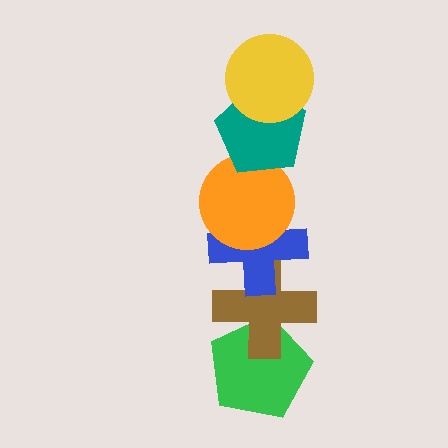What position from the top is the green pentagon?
The green pentagon is 6th from the top.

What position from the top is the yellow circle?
The yellow circle is 1st from the top.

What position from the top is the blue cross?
The blue cross is 4th from the top.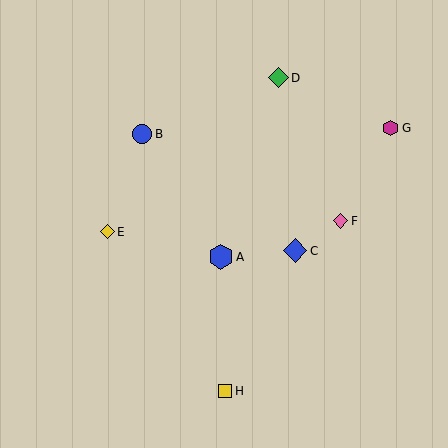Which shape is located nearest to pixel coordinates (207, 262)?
The blue hexagon (labeled A) at (221, 257) is nearest to that location.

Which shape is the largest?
The blue hexagon (labeled A) is the largest.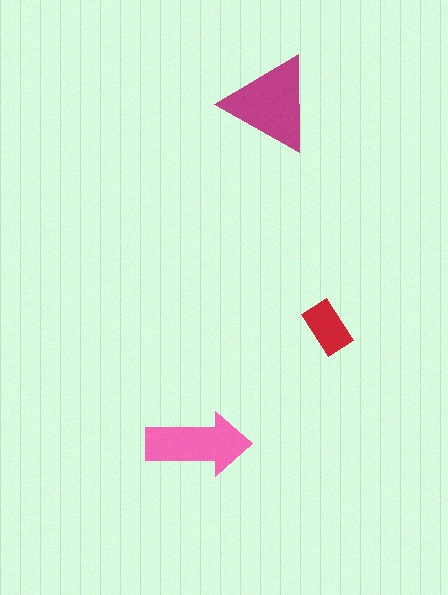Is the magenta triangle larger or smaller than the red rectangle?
Larger.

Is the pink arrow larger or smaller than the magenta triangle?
Smaller.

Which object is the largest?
The magenta triangle.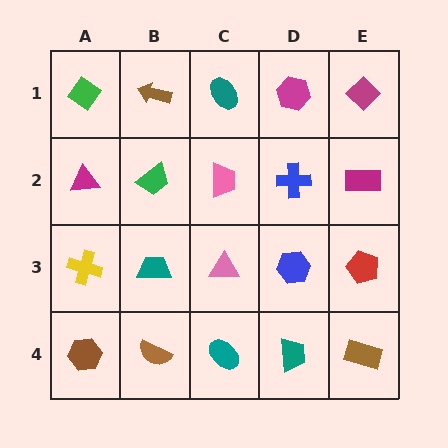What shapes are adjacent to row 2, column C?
A teal ellipse (row 1, column C), a pink triangle (row 3, column C), a green trapezoid (row 2, column B), a blue cross (row 2, column D).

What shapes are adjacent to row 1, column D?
A blue cross (row 2, column D), a teal ellipse (row 1, column C), a magenta diamond (row 1, column E).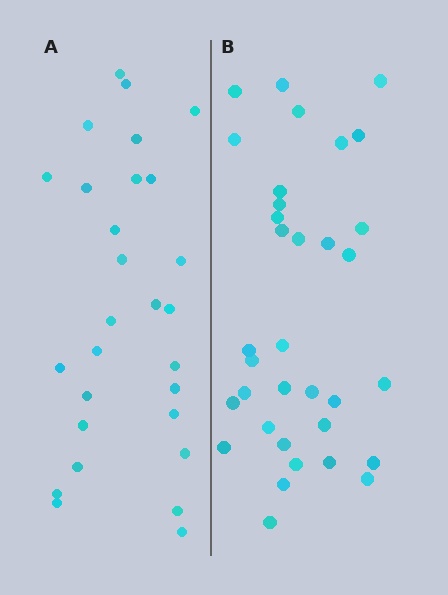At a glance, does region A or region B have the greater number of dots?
Region B (the right region) has more dots.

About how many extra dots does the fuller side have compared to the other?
Region B has about 6 more dots than region A.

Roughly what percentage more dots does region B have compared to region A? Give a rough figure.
About 20% more.